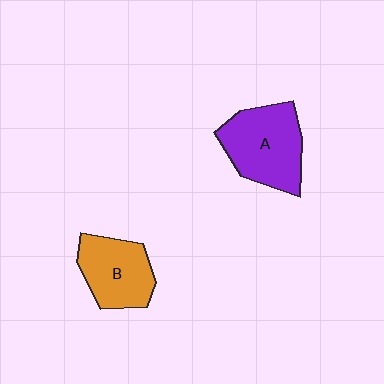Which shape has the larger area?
Shape A (purple).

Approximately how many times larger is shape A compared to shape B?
Approximately 1.3 times.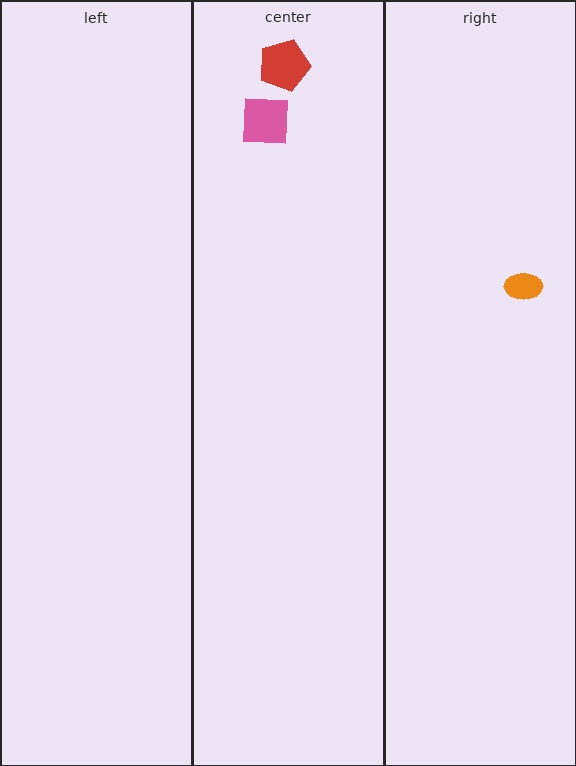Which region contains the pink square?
The center region.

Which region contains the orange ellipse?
The right region.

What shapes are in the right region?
The orange ellipse.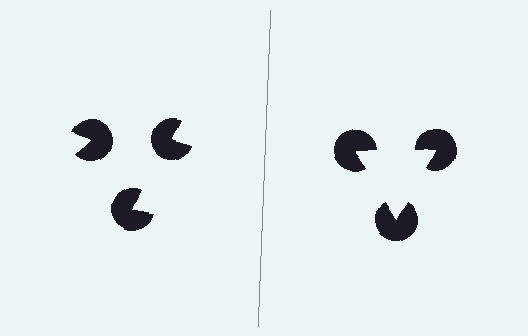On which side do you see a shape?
An illusory triangle appears on the right side. On the left side the wedge cuts are rotated, so no coherent shape forms.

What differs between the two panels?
The pac-man discs are positioned identically on both sides; only the wedge orientations differ. On the right they align to a triangle; on the left they are misaligned.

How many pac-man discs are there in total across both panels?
6 — 3 on each side.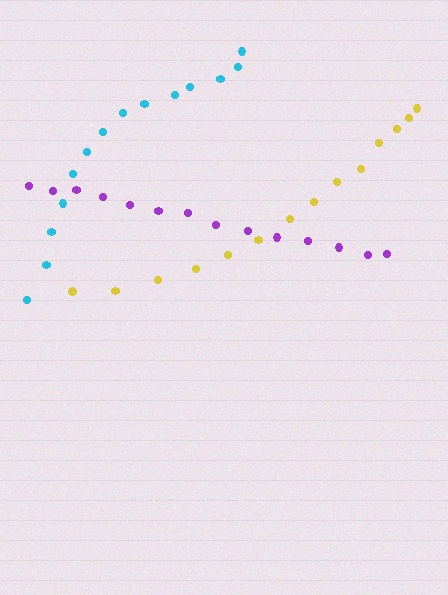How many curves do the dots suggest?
There are 3 distinct paths.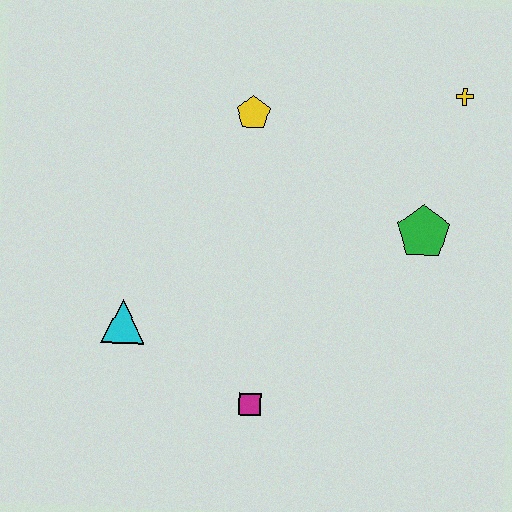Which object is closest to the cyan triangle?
The magenta square is closest to the cyan triangle.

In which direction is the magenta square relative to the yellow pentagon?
The magenta square is below the yellow pentagon.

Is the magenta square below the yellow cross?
Yes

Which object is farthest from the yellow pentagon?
The magenta square is farthest from the yellow pentagon.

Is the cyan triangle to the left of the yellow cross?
Yes